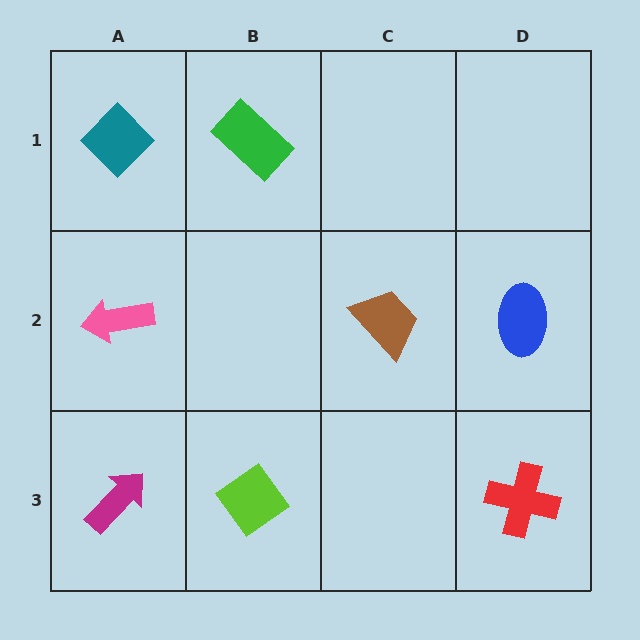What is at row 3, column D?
A red cross.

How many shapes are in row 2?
3 shapes.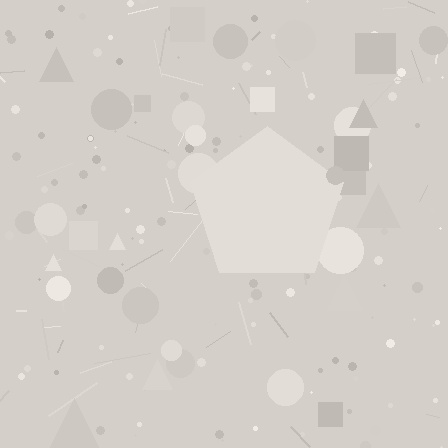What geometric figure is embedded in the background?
A pentagon is embedded in the background.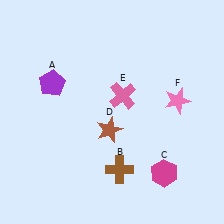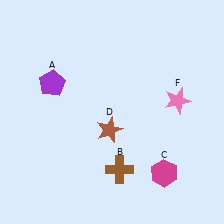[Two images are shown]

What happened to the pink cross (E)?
The pink cross (E) was removed in Image 2. It was in the top-right area of Image 1.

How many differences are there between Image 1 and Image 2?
There is 1 difference between the two images.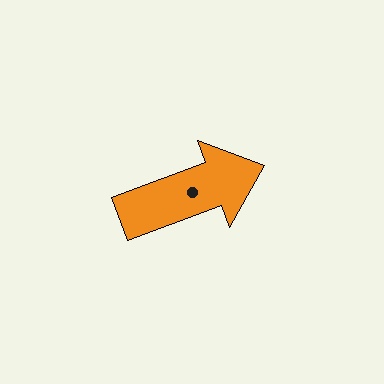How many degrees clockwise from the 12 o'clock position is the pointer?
Approximately 70 degrees.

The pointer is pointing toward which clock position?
Roughly 2 o'clock.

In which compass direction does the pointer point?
East.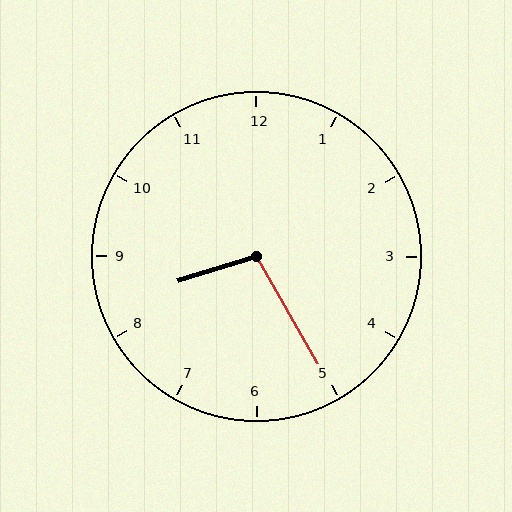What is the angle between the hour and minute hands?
Approximately 102 degrees.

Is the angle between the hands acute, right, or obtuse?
It is obtuse.